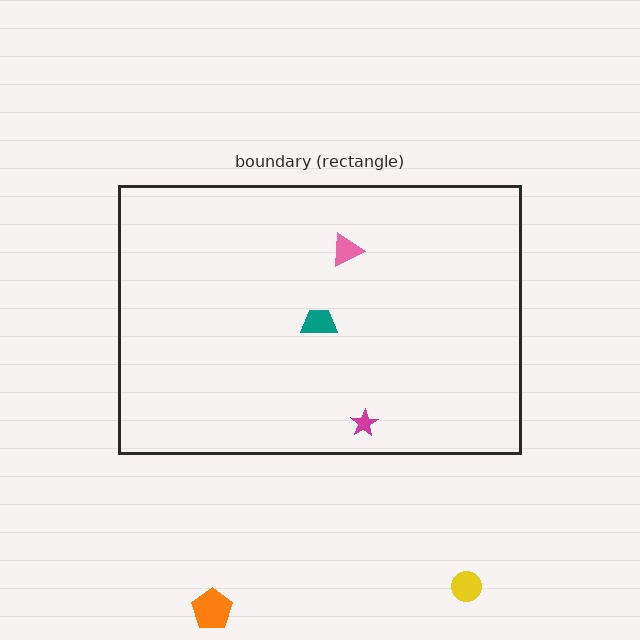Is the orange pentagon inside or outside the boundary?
Outside.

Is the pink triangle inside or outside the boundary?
Inside.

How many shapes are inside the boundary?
3 inside, 2 outside.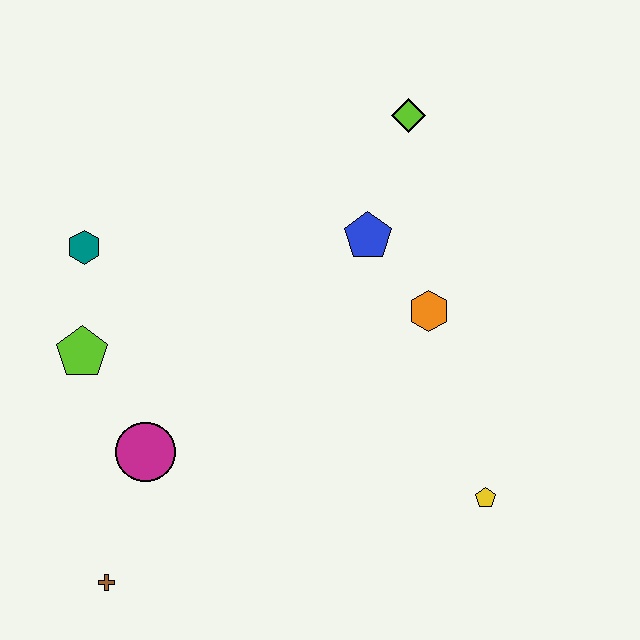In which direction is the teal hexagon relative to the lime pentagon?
The teal hexagon is above the lime pentagon.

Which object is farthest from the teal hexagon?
The yellow pentagon is farthest from the teal hexagon.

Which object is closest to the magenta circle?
The lime pentagon is closest to the magenta circle.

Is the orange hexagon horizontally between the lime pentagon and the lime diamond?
No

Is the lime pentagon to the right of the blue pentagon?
No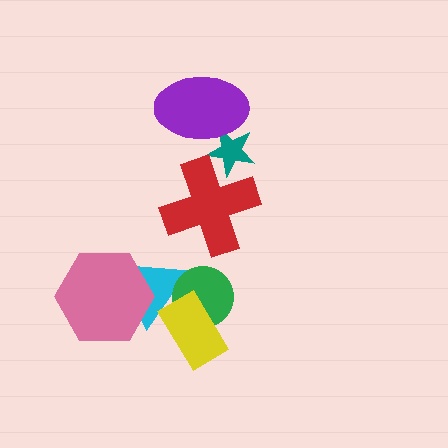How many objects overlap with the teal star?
2 objects overlap with the teal star.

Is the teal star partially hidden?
Yes, it is partially covered by another shape.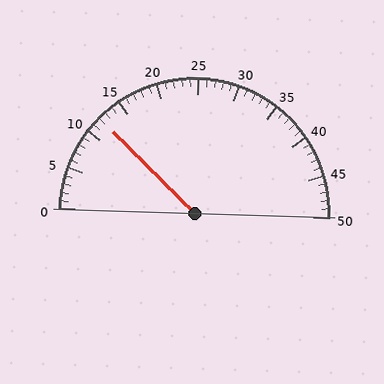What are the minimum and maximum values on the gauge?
The gauge ranges from 0 to 50.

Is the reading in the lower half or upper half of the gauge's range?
The reading is in the lower half of the range (0 to 50).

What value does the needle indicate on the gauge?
The needle indicates approximately 12.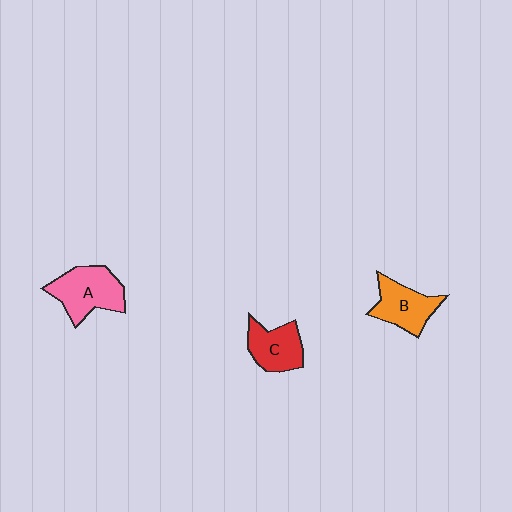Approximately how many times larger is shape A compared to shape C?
Approximately 1.3 times.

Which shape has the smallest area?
Shape C (red).